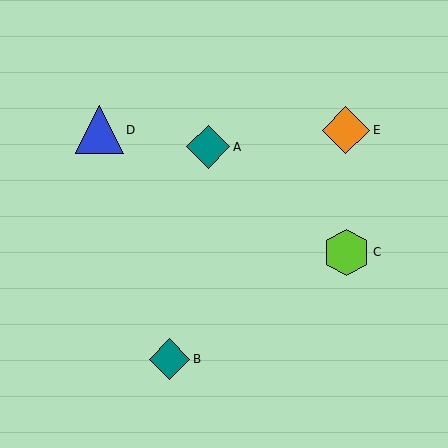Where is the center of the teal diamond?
The center of the teal diamond is at (170, 359).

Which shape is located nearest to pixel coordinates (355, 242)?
The lime hexagon (labeled C) at (347, 252) is nearest to that location.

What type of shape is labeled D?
Shape D is a blue triangle.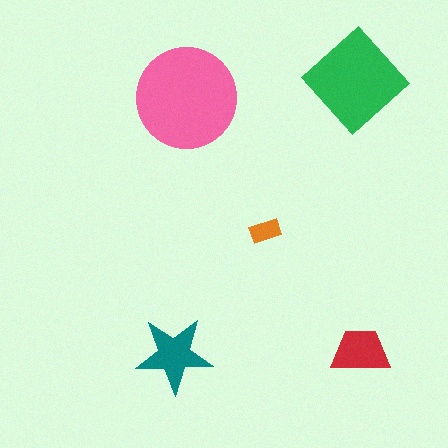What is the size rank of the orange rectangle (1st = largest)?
5th.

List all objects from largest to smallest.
The pink circle, the green diamond, the teal star, the red trapezoid, the orange rectangle.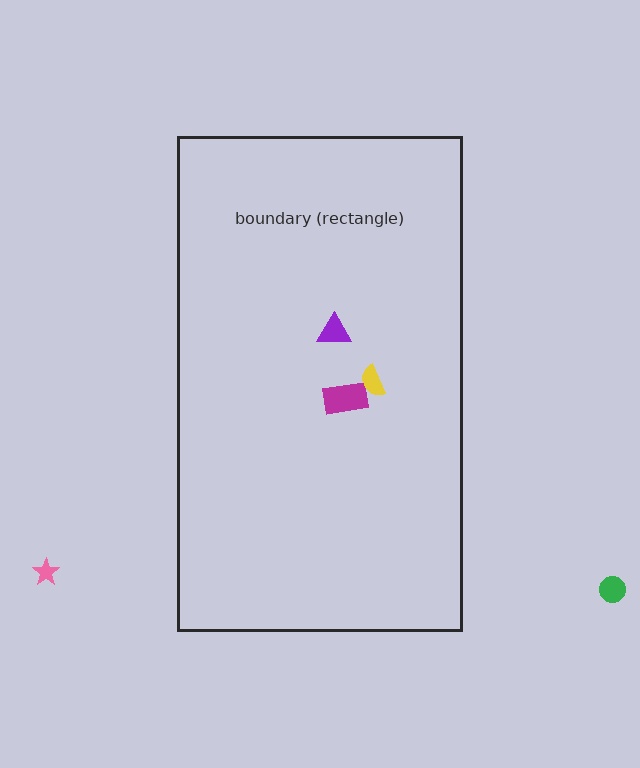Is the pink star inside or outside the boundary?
Outside.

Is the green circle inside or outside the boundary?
Outside.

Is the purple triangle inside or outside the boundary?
Inside.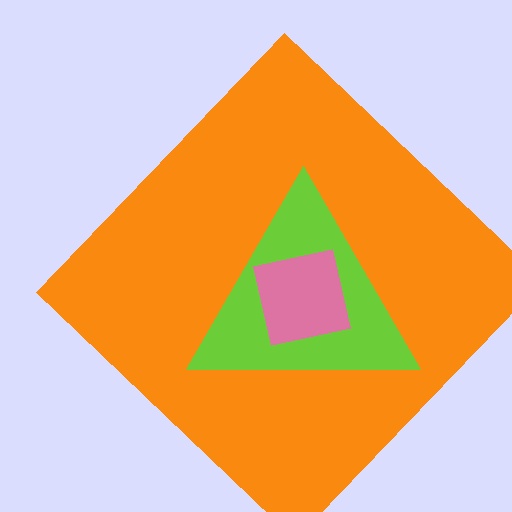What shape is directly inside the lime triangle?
The pink square.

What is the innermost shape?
The pink square.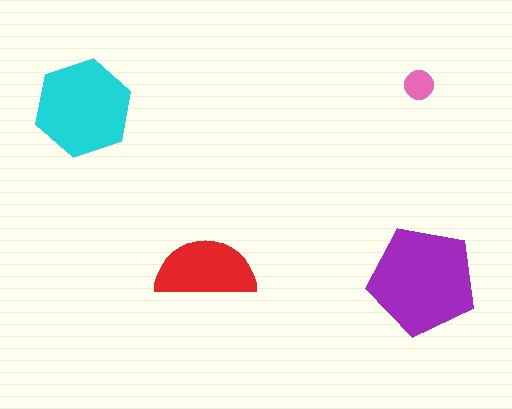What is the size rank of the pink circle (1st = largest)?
4th.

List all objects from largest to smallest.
The purple pentagon, the cyan hexagon, the red semicircle, the pink circle.